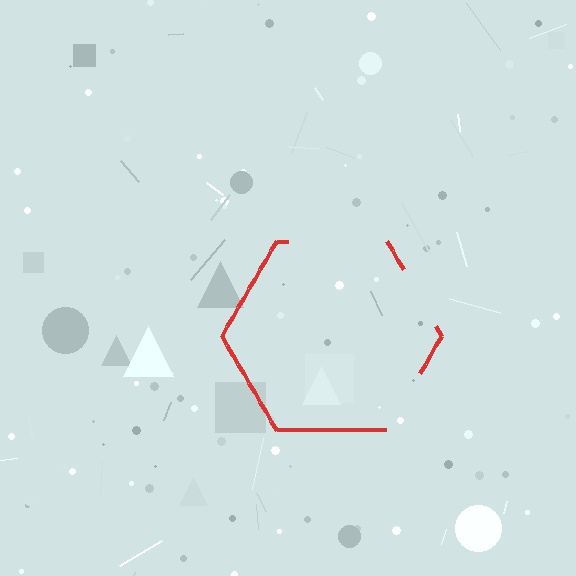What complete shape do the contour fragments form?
The contour fragments form a hexagon.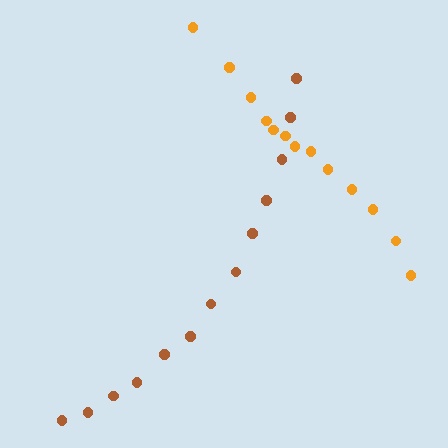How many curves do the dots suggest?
There are 2 distinct paths.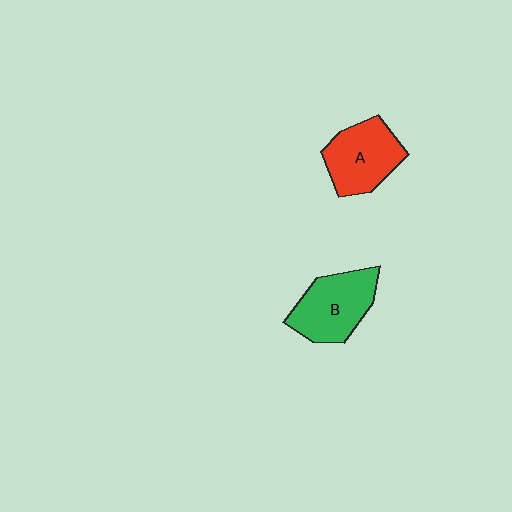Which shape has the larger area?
Shape B (green).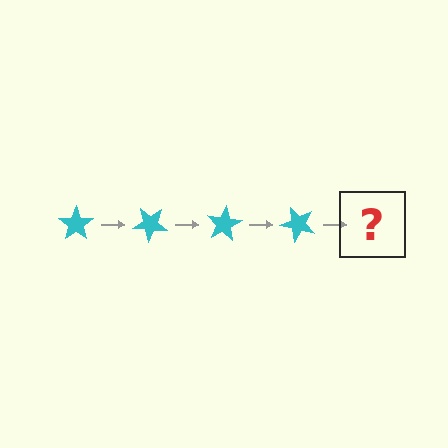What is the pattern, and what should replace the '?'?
The pattern is that the star rotates 40 degrees each step. The '?' should be a cyan star rotated 160 degrees.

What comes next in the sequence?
The next element should be a cyan star rotated 160 degrees.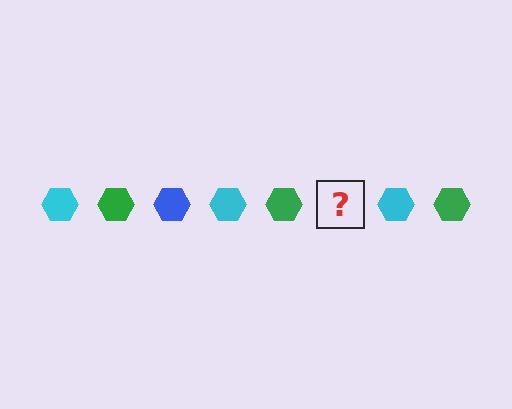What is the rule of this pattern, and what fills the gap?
The rule is that the pattern cycles through cyan, green, blue hexagons. The gap should be filled with a blue hexagon.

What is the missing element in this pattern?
The missing element is a blue hexagon.